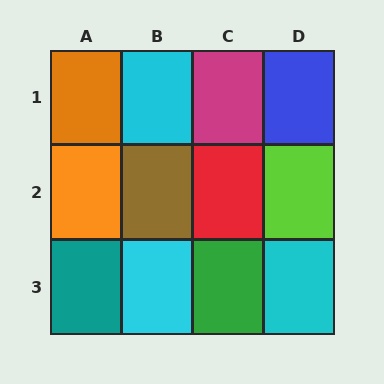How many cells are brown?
1 cell is brown.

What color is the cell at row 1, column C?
Magenta.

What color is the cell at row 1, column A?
Orange.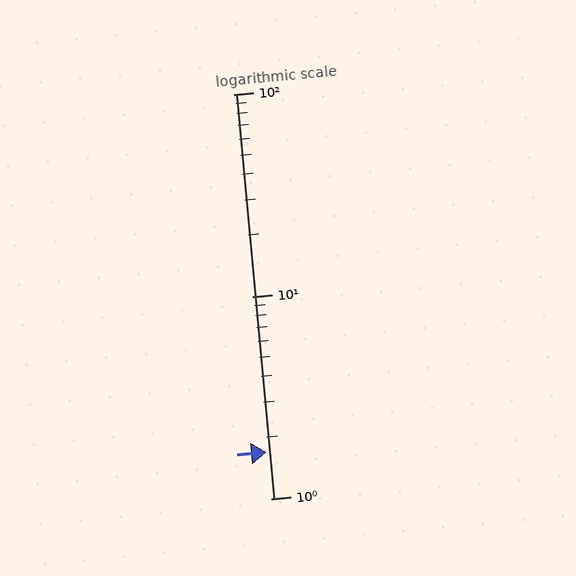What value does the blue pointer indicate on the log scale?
The pointer indicates approximately 1.7.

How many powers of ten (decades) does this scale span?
The scale spans 2 decades, from 1 to 100.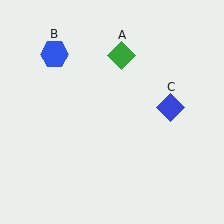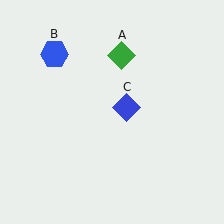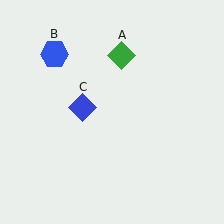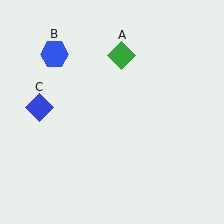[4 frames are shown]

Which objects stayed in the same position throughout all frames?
Green diamond (object A) and blue hexagon (object B) remained stationary.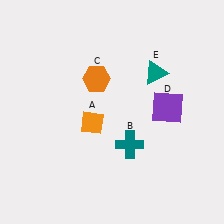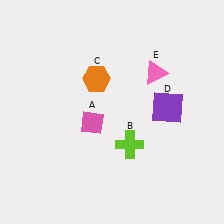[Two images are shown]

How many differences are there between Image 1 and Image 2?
There are 3 differences between the two images.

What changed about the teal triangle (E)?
In Image 1, E is teal. In Image 2, it changed to pink.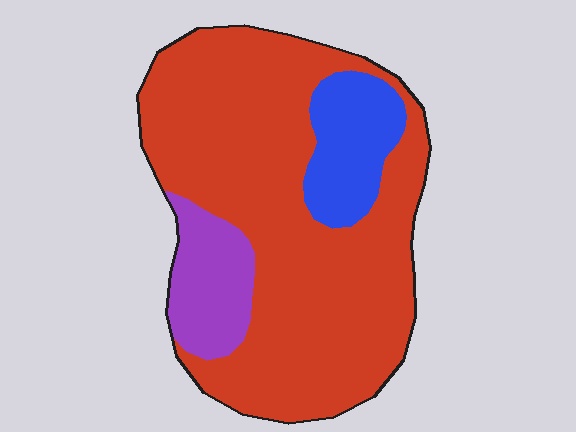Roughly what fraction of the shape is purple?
Purple covers 12% of the shape.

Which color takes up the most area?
Red, at roughly 75%.